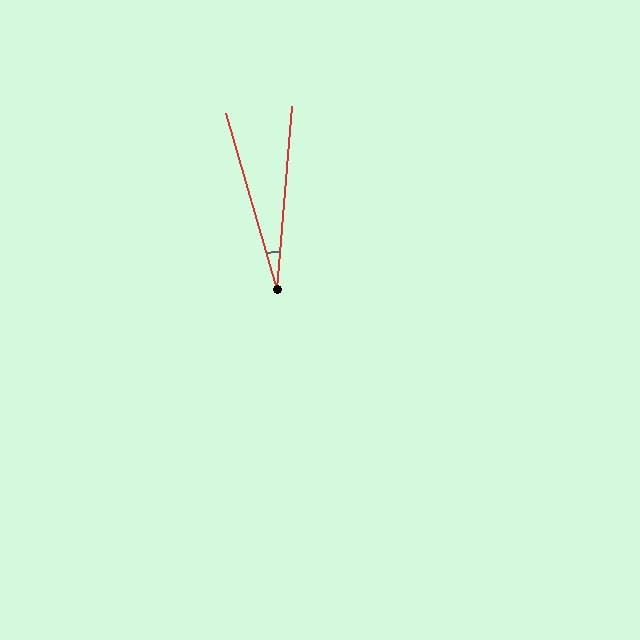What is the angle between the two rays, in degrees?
Approximately 21 degrees.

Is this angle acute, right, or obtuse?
It is acute.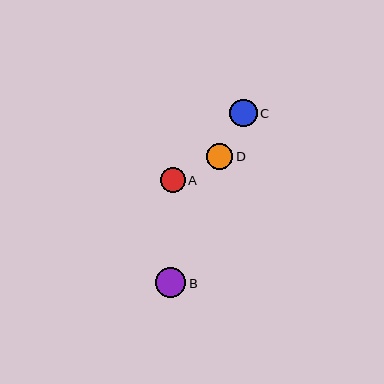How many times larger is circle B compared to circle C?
Circle B is approximately 1.1 times the size of circle C.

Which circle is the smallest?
Circle A is the smallest with a size of approximately 25 pixels.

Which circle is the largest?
Circle B is the largest with a size of approximately 30 pixels.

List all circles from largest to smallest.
From largest to smallest: B, C, D, A.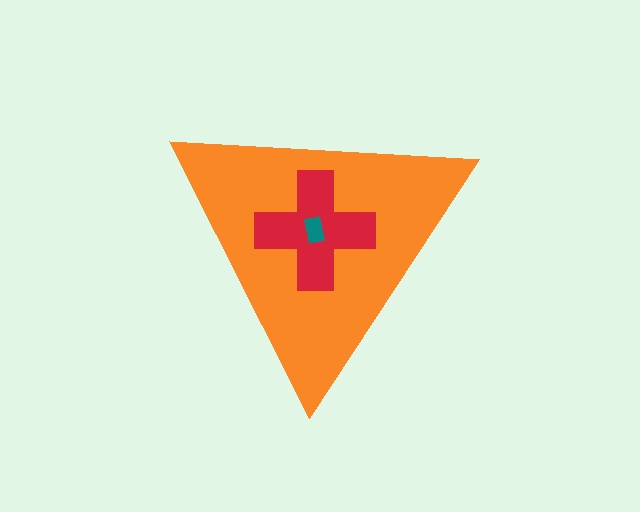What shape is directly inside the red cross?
The teal rectangle.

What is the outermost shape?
The orange triangle.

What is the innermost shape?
The teal rectangle.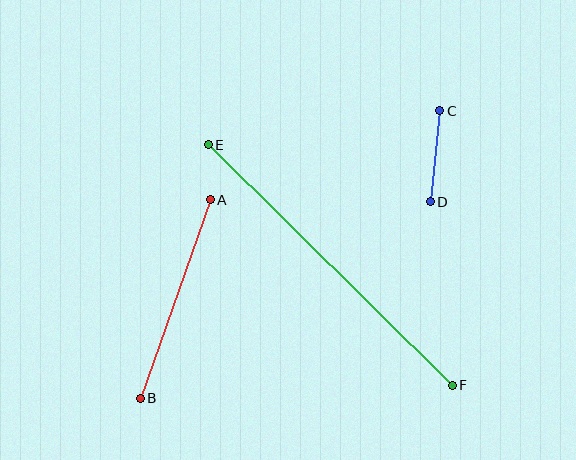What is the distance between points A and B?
The distance is approximately 211 pixels.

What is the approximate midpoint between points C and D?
The midpoint is at approximately (435, 156) pixels.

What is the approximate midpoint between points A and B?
The midpoint is at approximately (175, 299) pixels.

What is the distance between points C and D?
The distance is approximately 91 pixels.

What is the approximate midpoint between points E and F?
The midpoint is at approximately (330, 265) pixels.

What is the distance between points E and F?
The distance is approximately 343 pixels.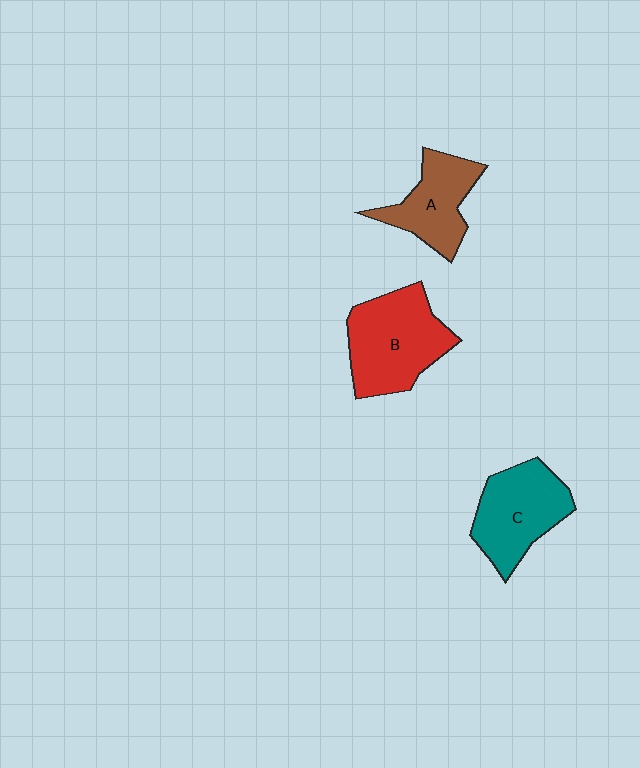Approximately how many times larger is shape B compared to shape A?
Approximately 1.4 times.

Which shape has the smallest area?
Shape A (brown).